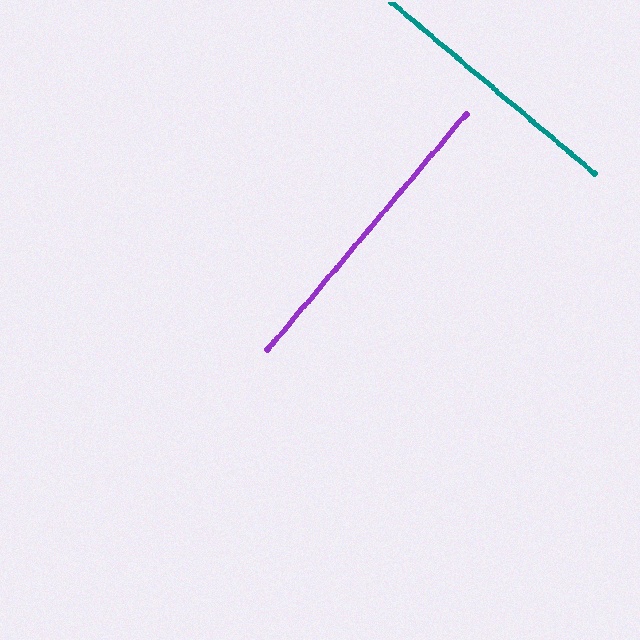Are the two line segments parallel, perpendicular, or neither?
Perpendicular — they meet at approximately 90°.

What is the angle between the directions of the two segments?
Approximately 90 degrees.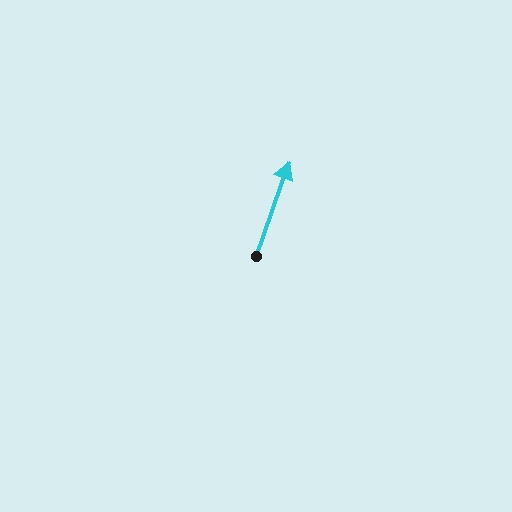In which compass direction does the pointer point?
North.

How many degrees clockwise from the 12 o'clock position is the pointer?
Approximately 19 degrees.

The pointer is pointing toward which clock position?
Roughly 1 o'clock.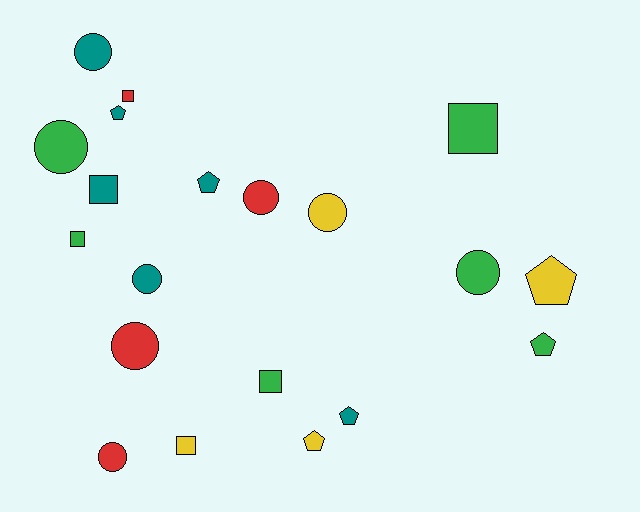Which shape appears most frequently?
Circle, with 8 objects.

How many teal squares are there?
There is 1 teal square.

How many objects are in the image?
There are 20 objects.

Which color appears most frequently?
Teal, with 6 objects.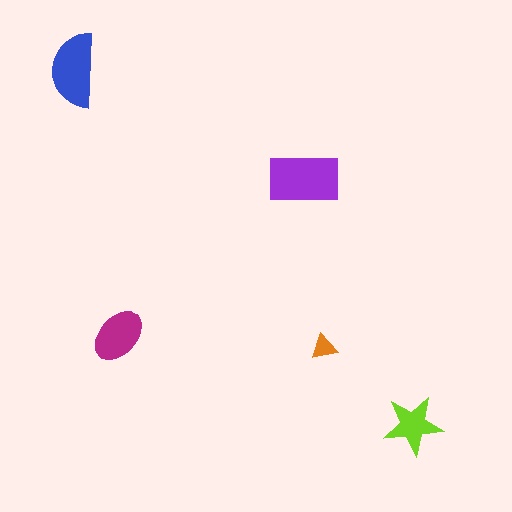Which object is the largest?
The purple rectangle.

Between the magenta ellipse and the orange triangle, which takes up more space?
The magenta ellipse.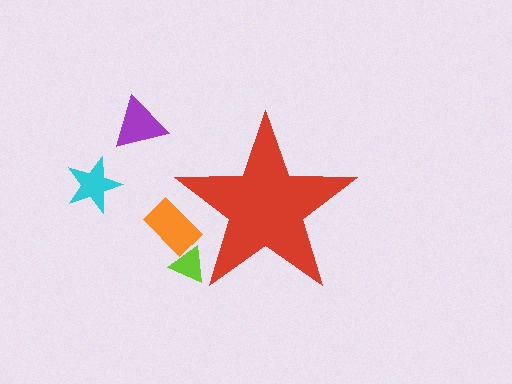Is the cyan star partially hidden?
No, the cyan star is fully visible.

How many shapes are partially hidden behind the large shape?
2 shapes are partially hidden.